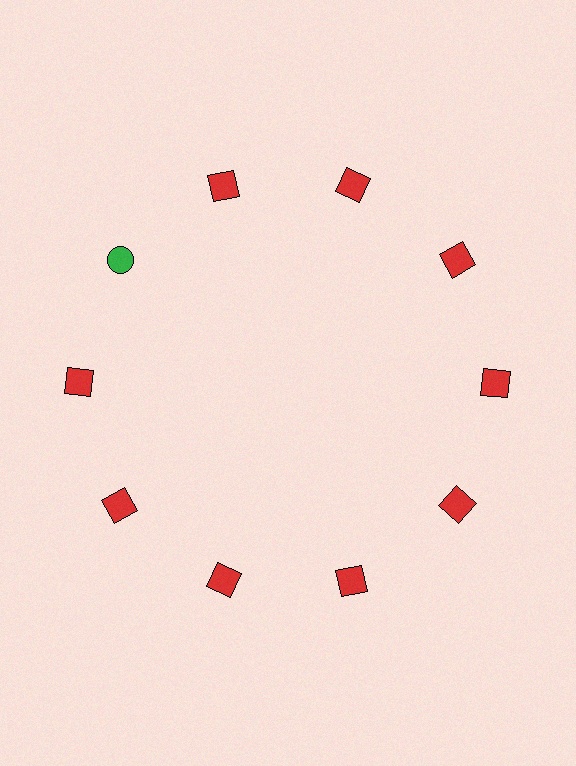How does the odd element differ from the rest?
It differs in both color (green instead of red) and shape (circle instead of square).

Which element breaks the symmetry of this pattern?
The green circle at roughly the 10 o'clock position breaks the symmetry. All other shapes are red squares.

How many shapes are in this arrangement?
There are 10 shapes arranged in a ring pattern.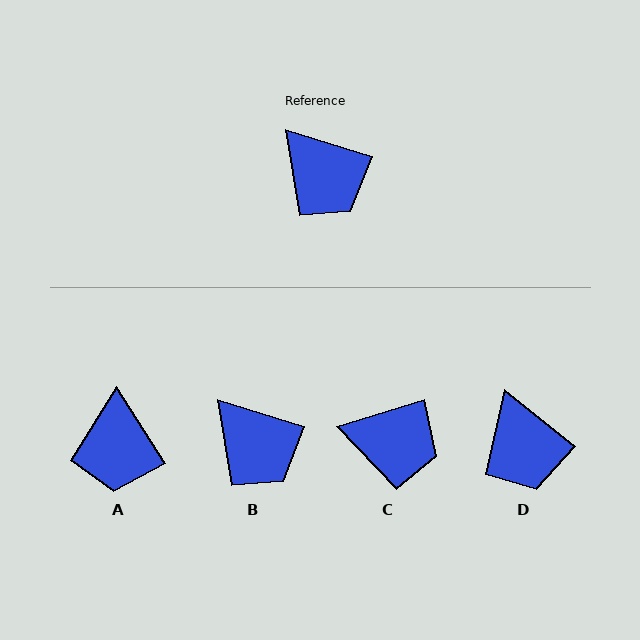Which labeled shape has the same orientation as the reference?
B.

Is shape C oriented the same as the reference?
No, it is off by about 34 degrees.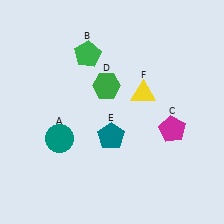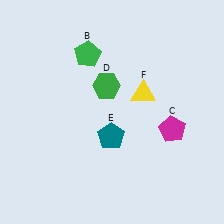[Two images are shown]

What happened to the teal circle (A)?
The teal circle (A) was removed in Image 2. It was in the bottom-left area of Image 1.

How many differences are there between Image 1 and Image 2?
There is 1 difference between the two images.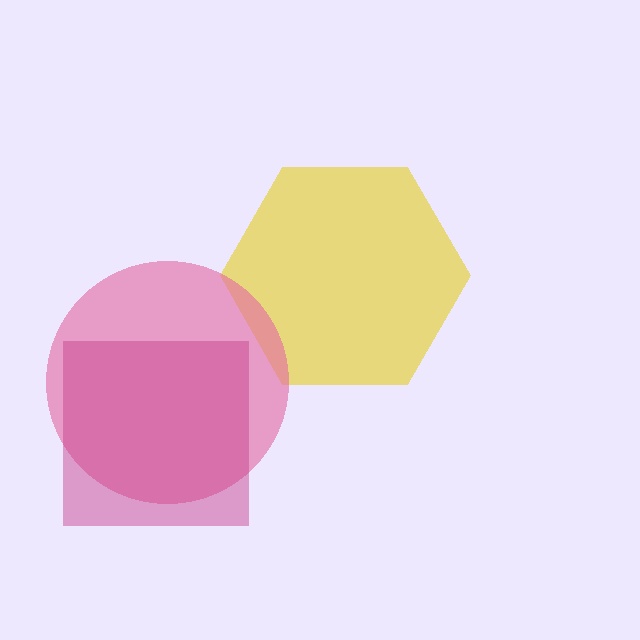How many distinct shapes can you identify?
There are 3 distinct shapes: a yellow hexagon, a pink circle, a magenta square.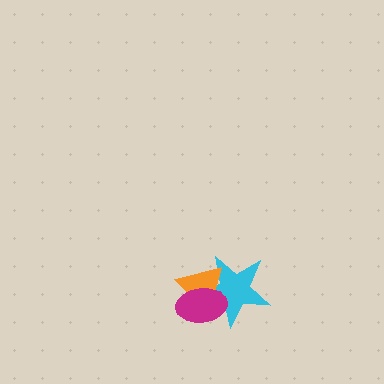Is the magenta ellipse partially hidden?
No, no other shape covers it.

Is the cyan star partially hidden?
Yes, it is partially covered by another shape.